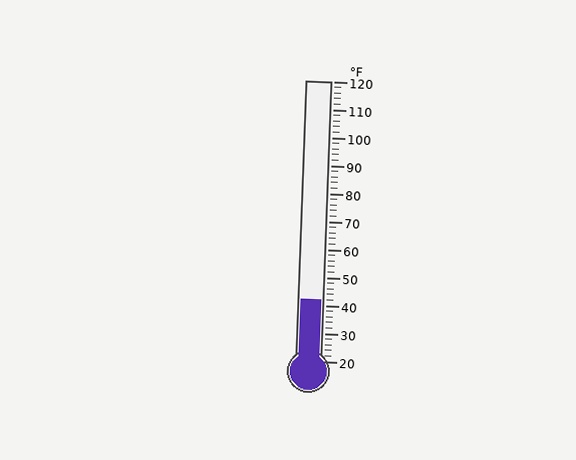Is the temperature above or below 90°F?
The temperature is below 90°F.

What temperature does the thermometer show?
The thermometer shows approximately 42°F.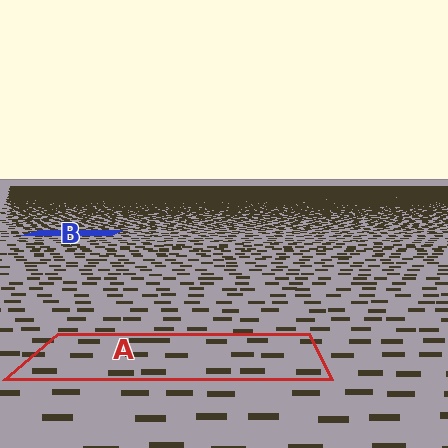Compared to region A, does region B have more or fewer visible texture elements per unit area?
Region B has more texture elements per unit area — they are packed more densely because it is farther away.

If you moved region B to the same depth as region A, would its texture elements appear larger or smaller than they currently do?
They would appear larger. At a closer depth, the same texture elements are projected at a bigger on-screen size.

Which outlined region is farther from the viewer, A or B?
Region B is farther from the viewer — the texture elements inside it appear smaller and more densely packed.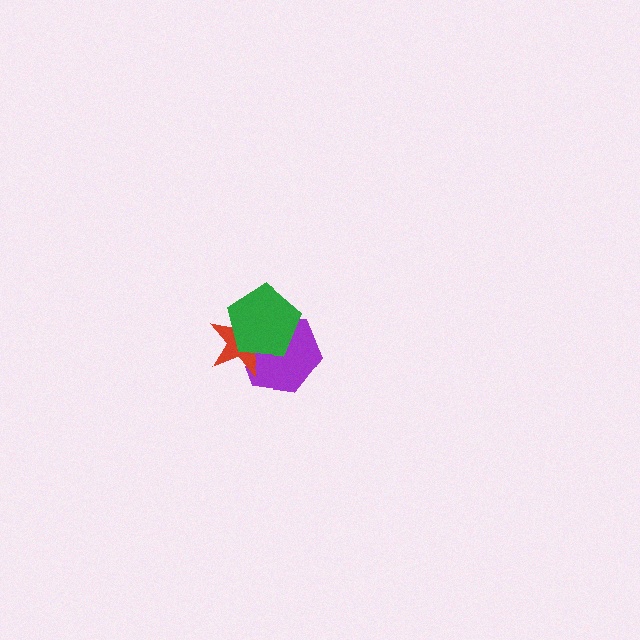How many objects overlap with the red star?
2 objects overlap with the red star.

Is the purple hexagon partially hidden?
Yes, it is partially covered by another shape.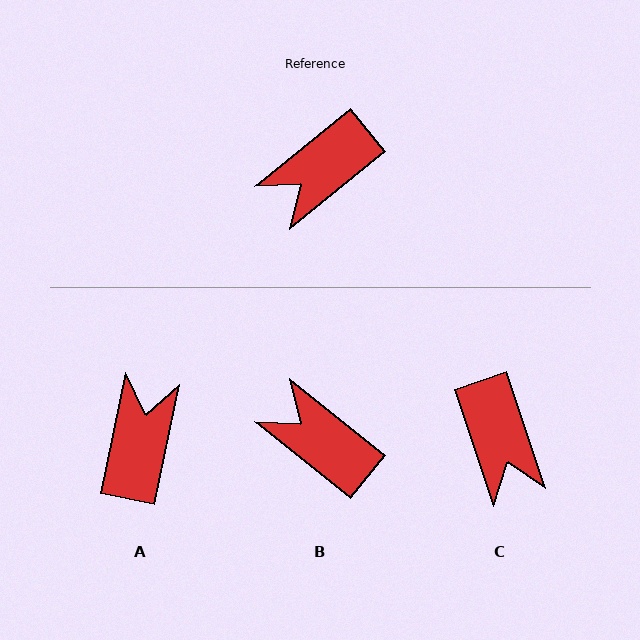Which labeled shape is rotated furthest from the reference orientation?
A, about 141 degrees away.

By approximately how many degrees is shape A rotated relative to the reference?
Approximately 141 degrees clockwise.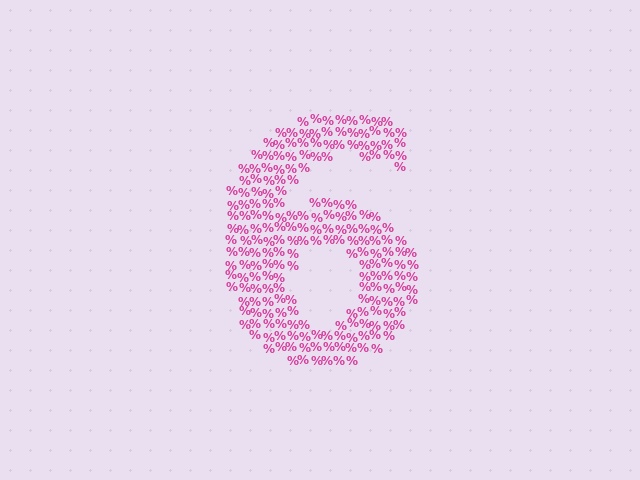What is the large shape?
The large shape is the digit 6.